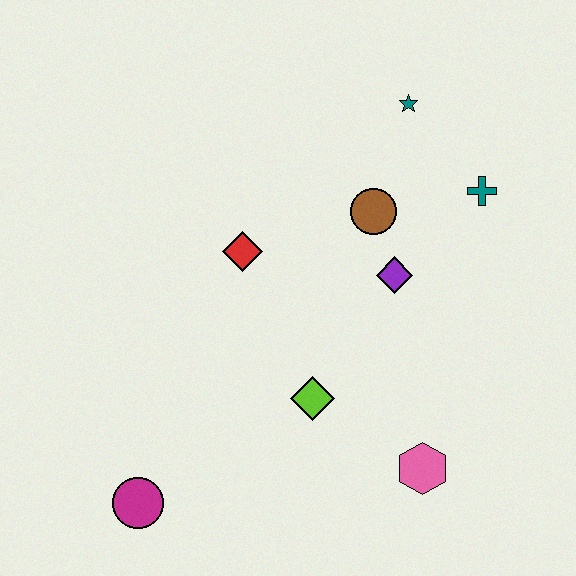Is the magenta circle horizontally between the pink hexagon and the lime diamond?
No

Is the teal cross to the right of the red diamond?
Yes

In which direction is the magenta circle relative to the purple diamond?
The magenta circle is to the left of the purple diamond.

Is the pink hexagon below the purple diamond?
Yes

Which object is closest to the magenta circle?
The lime diamond is closest to the magenta circle.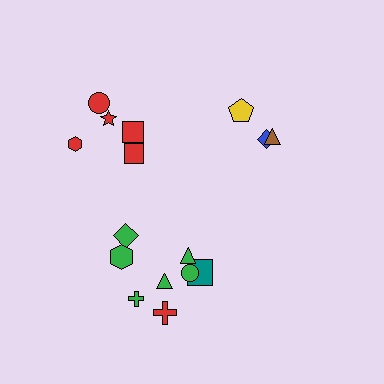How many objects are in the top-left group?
There are 5 objects.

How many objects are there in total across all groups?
There are 16 objects.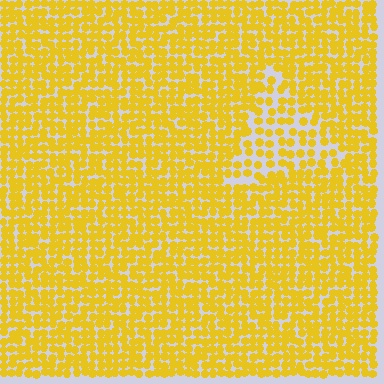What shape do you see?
I see a triangle.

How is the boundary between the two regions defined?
The boundary is defined by a change in element density (approximately 1.7x ratio). All elements are the same color, size, and shape.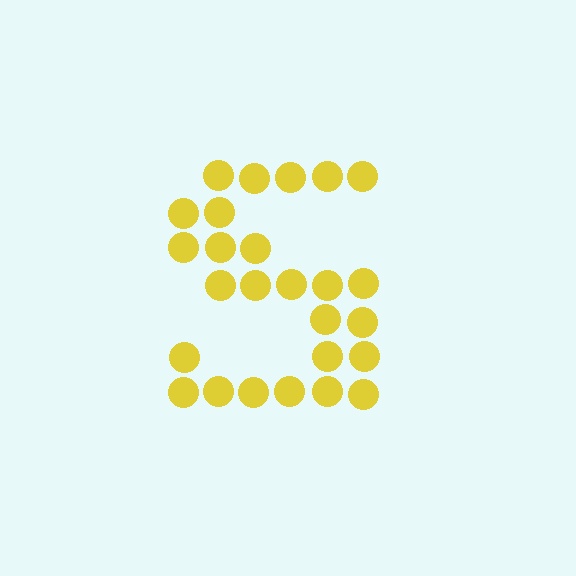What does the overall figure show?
The overall figure shows the letter S.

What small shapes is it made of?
It is made of small circles.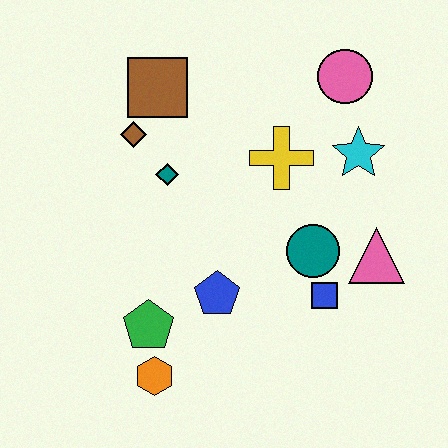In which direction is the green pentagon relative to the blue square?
The green pentagon is to the left of the blue square.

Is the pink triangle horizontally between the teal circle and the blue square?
No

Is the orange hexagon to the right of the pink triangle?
No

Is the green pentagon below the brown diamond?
Yes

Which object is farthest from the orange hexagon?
The pink circle is farthest from the orange hexagon.